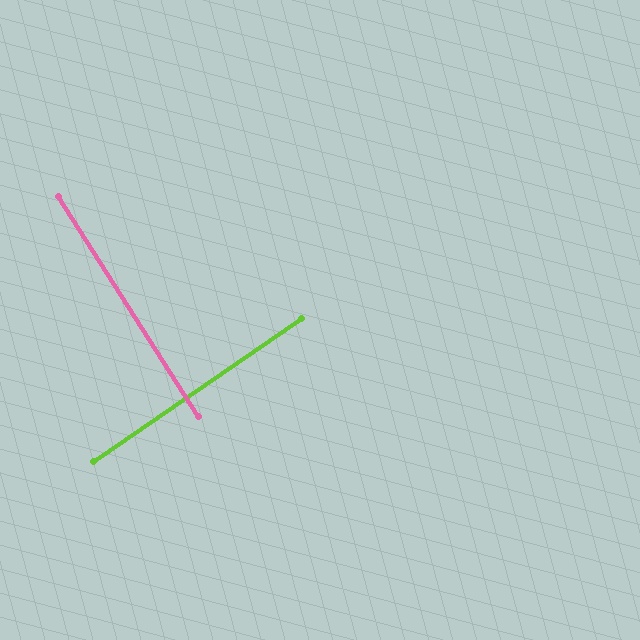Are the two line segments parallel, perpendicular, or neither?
Perpendicular — they meet at approximately 88°.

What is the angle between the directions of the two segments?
Approximately 88 degrees.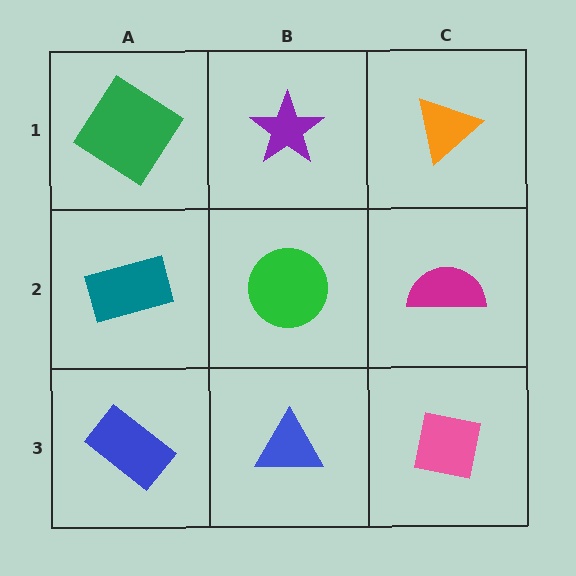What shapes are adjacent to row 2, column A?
A green diamond (row 1, column A), a blue rectangle (row 3, column A), a green circle (row 2, column B).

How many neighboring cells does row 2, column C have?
3.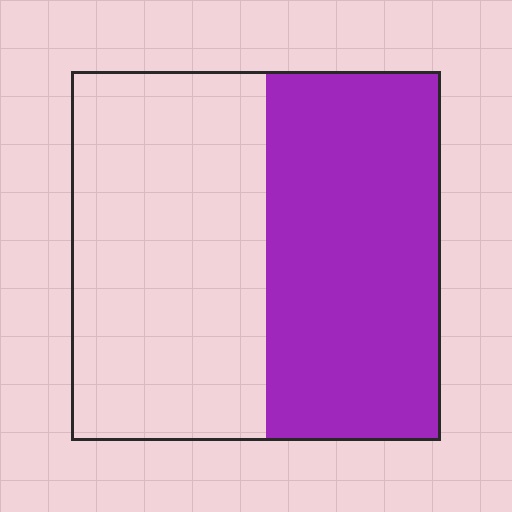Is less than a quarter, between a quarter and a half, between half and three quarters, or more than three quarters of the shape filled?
Between a quarter and a half.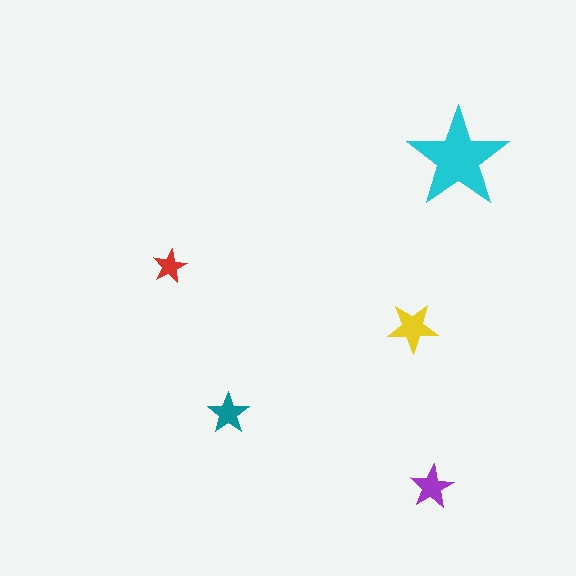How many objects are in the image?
There are 5 objects in the image.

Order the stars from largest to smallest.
the cyan one, the yellow one, the purple one, the teal one, the red one.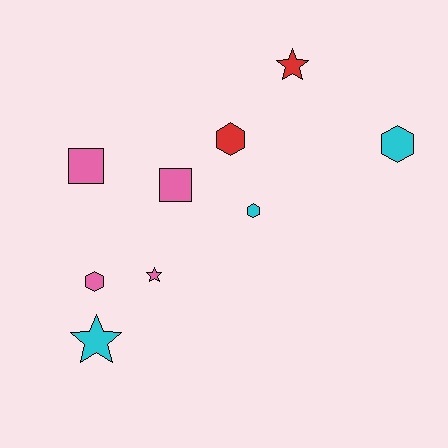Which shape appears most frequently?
Hexagon, with 4 objects.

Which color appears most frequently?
Pink, with 4 objects.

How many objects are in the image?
There are 9 objects.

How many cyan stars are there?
There is 1 cyan star.